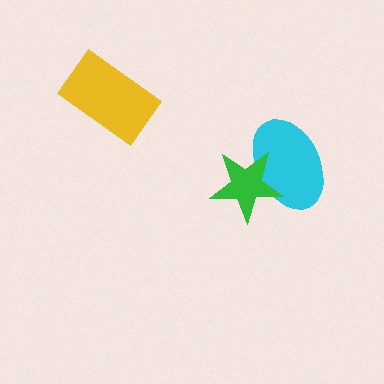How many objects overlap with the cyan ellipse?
1 object overlaps with the cyan ellipse.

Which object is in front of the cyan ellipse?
The green star is in front of the cyan ellipse.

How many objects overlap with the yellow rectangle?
0 objects overlap with the yellow rectangle.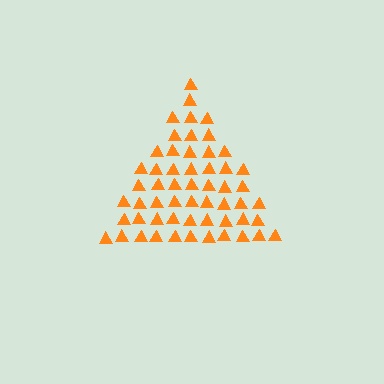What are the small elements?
The small elements are triangles.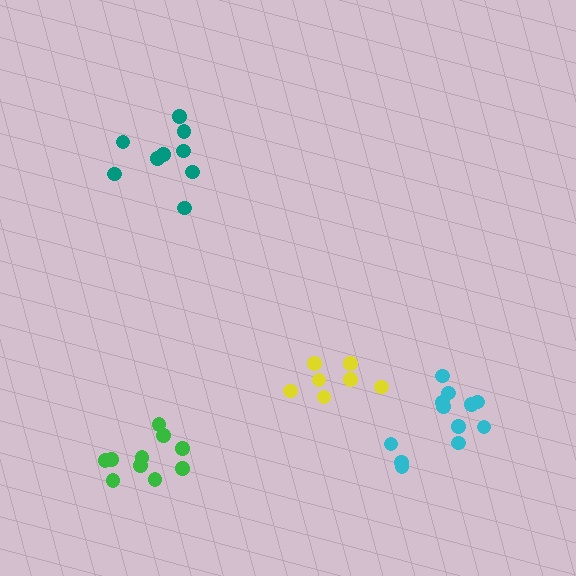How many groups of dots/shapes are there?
There are 4 groups.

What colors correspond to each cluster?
The clusters are colored: green, teal, cyan, yellow.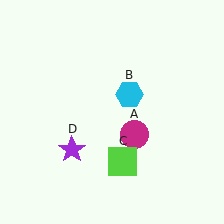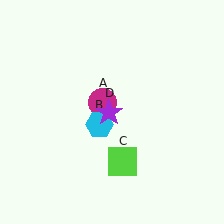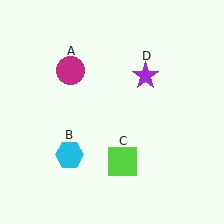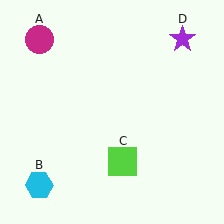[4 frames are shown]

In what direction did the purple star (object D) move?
The purple star (object D) moved up and to the right.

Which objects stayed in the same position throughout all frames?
Lime square (object C) remained stationary.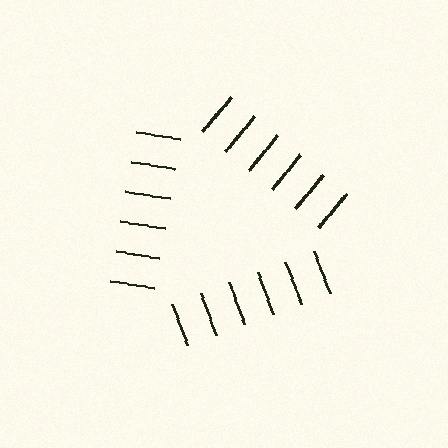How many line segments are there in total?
18 — 6 along each of the 3 edges.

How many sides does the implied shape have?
3 sides — the line-ends trace a triangle.